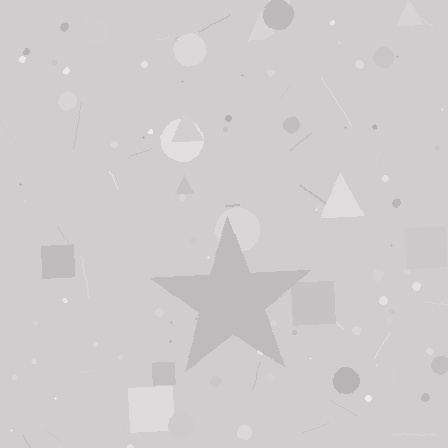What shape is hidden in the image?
A star is hidden in the image.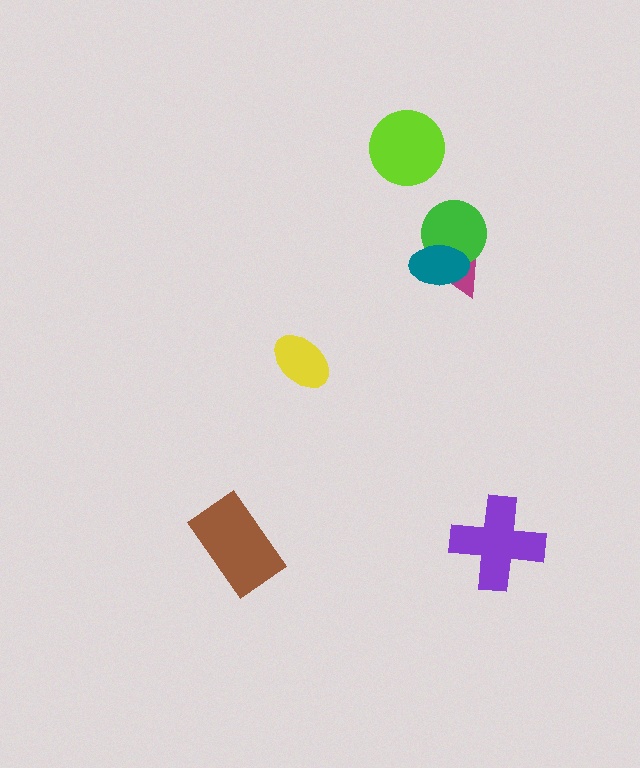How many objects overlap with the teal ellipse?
2 objects overlap with the teal ellipse.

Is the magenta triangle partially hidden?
Yes, it is partially covered by another shape.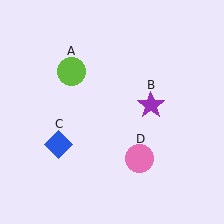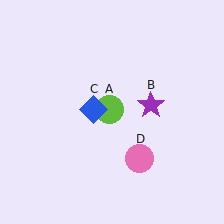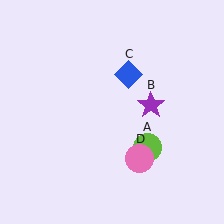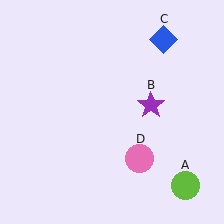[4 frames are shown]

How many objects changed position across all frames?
2 objects changed position: lime circle (object A), blue diamond (object C).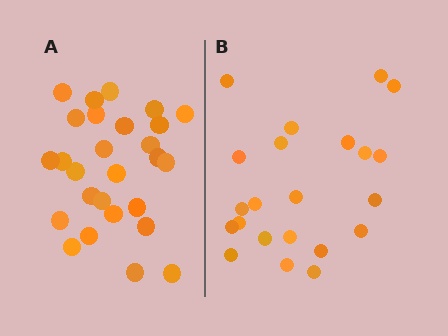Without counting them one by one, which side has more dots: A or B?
Region A (the left region) has more dots.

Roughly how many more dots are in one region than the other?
Region A has about 5 more dots than region B.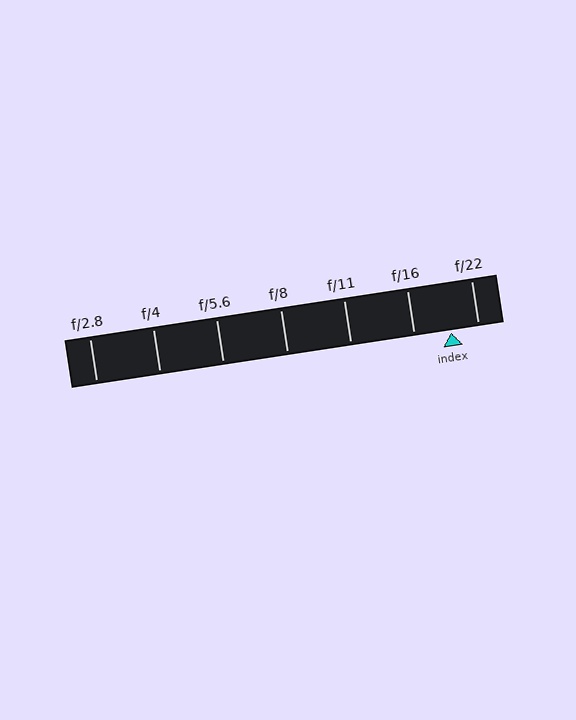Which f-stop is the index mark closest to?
The index mark is closest to f/22.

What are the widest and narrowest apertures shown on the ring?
The widest aperture shown is f/2.8 and the narrowest is f/22.